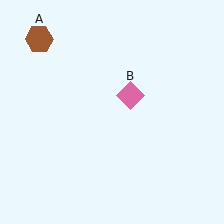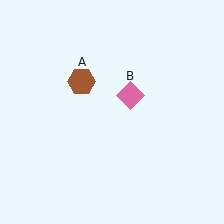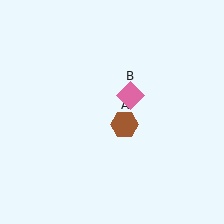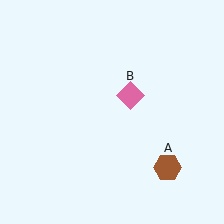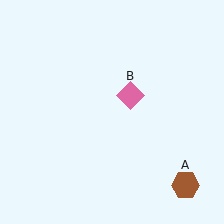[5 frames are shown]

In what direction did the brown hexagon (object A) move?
The brown hexagon (object A) moved down and to the right.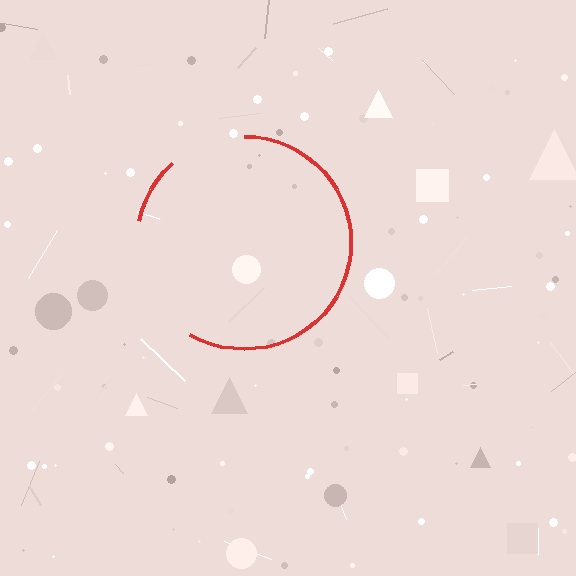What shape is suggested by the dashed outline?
The dashed outline suggests a circle.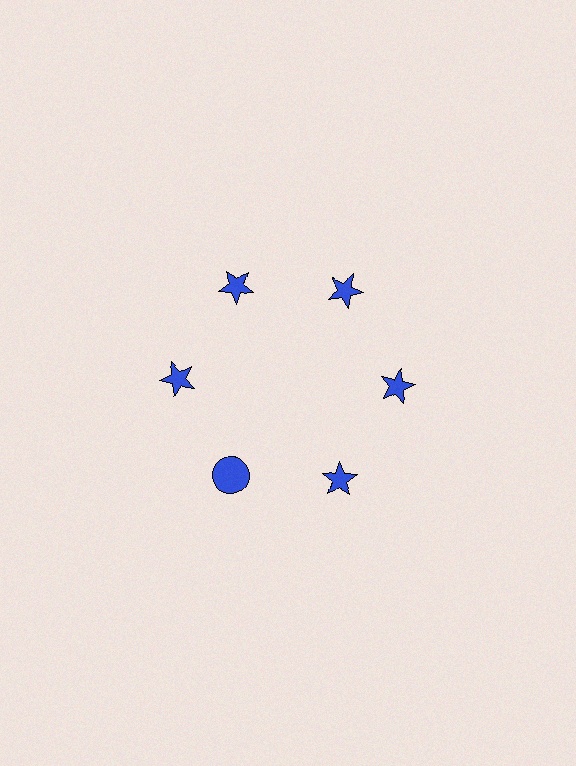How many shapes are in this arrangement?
There are 6 shapes arranged in a ring pattern.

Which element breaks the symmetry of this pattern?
The blue circle at roughly the 7 o'clock position breaks the symmetry. All other shapes are blue stars.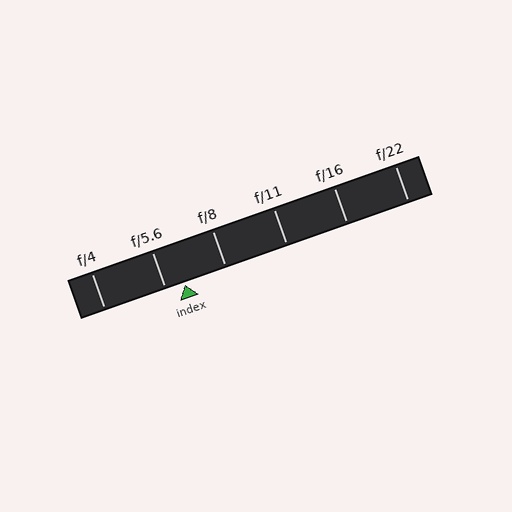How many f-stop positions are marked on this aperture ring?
There are 6 f-stop positions marked.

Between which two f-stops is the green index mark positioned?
The index mark is between f/5.6 and f/8.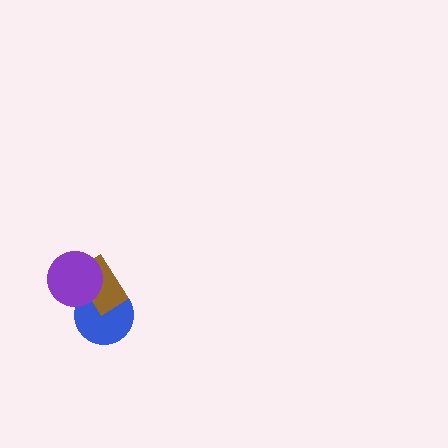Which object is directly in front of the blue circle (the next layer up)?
The brown rectangle is directly in front of the blue circle.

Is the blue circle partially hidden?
Yes, it is partially covered by another shape.